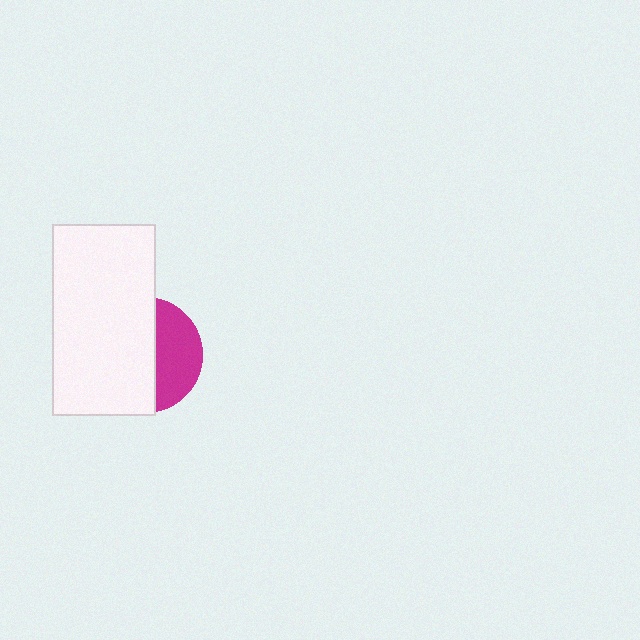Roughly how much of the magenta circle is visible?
A small part of it is visible (roughly 39%).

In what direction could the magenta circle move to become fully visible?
The magenta circle could move right. That would shift it out from behind the white rectangle entirely.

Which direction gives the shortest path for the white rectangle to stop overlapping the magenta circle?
Moving left gives the shortest separation.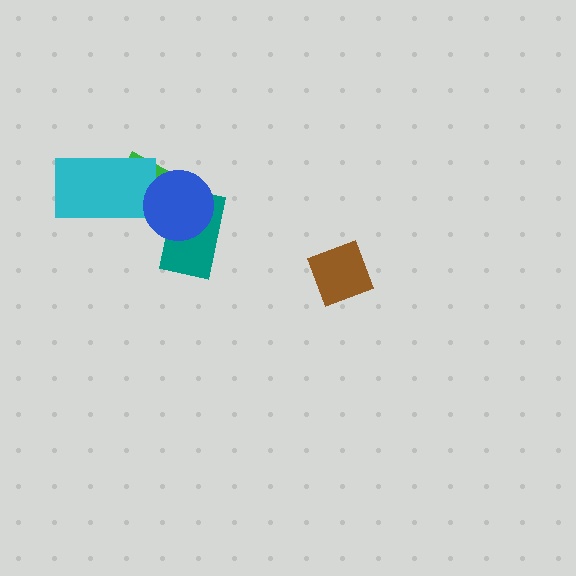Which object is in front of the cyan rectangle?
The blue circle is in front of the cyan rectangle.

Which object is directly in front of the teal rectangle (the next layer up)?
The green rectangle is directly in front of the teal rectangle.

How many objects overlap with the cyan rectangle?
2 objects overlap with the cyan rectangle.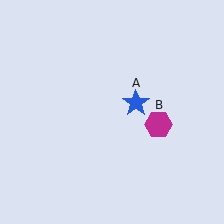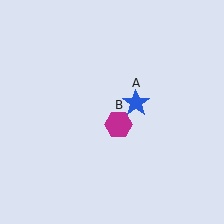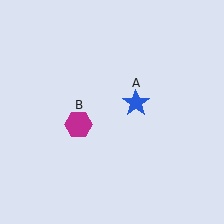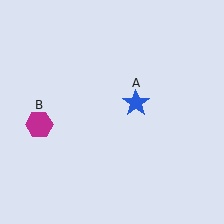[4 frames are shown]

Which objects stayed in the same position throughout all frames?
Blue star (object A) remained stationary.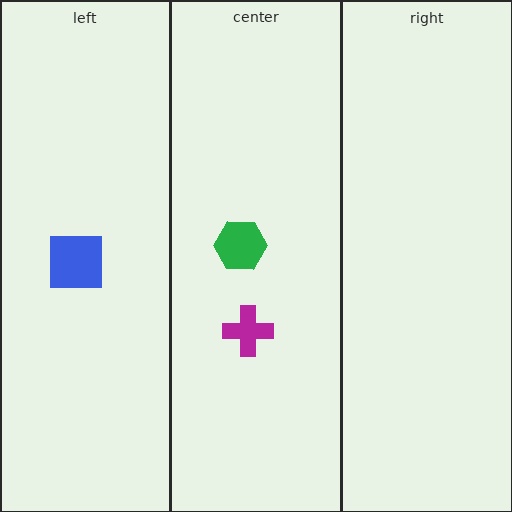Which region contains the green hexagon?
The center region.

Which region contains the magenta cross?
The center region.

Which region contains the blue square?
The left region.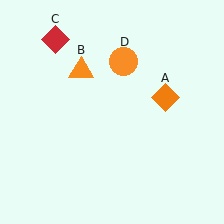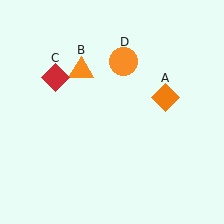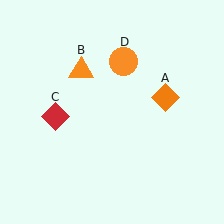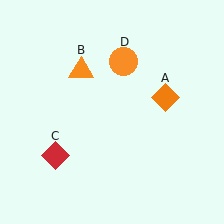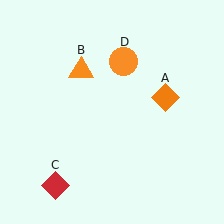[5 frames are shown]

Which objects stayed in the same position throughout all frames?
Orange diamond (object A) and orange triangle (object B) and orange circle (object D) remained stationary.